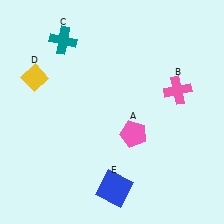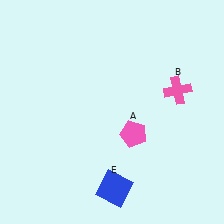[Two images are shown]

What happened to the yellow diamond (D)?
The yellow diamond (D) was removed in Image 2. It was in the top-left area of Image 1.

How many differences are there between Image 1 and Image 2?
There are 2 differences between the two images.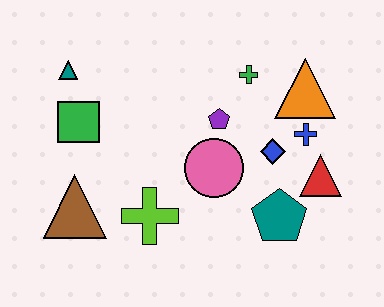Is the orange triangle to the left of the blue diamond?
No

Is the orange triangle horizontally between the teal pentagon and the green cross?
No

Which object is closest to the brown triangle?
The lime cross is closest to the brown triangle.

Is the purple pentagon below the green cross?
Yes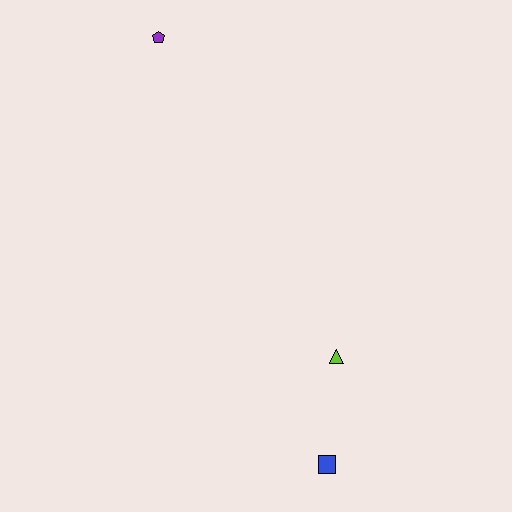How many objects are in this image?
There are 3 objects.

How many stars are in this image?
There are no stars.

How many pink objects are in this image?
There are no pink objects.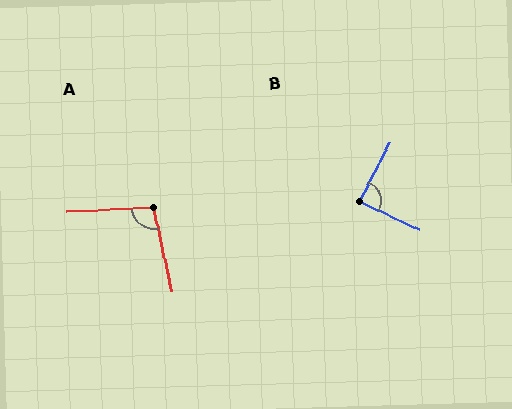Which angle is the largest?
A, at approximately 100 degrees.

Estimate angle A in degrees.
Approximately 100 degrees.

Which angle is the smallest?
B, at approximately 88 degrees.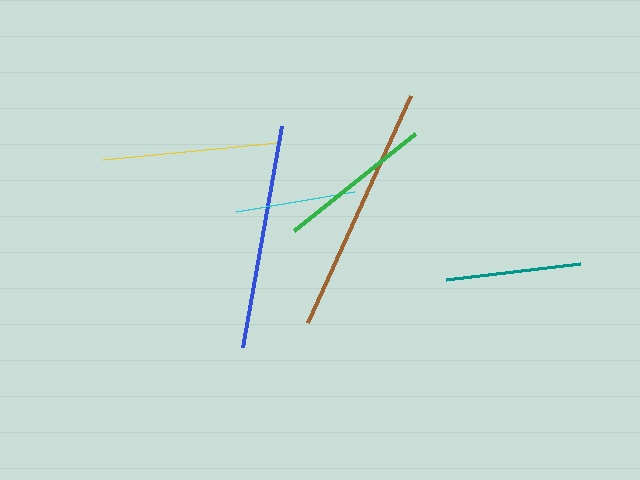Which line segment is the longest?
The brown line is the longest at approximately 249 pixels.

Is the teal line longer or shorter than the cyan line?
The teal line is longer than the cyan line.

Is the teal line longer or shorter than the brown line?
The brown line is longer than the teal line.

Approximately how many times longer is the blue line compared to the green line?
The blue line is approximately 1.4 times the length of the green line.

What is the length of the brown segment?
The brown segment is approximately 249 pixels long.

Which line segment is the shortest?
The cyan line is the shortest at approximately 120 pixels.